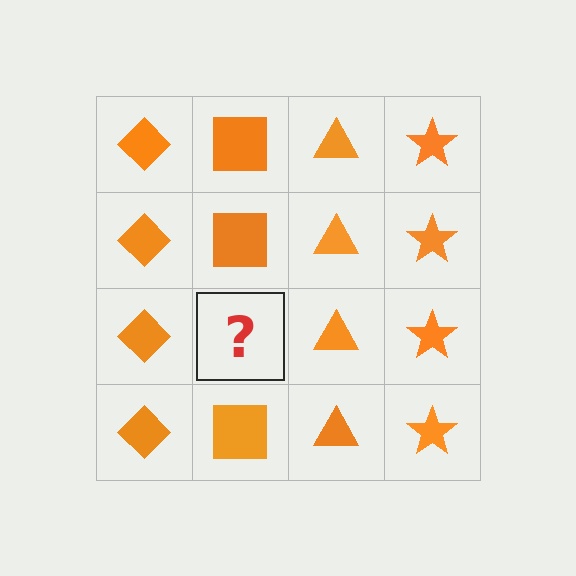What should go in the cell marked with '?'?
The missing cell should contain an orange square.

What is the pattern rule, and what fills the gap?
The rule is that each column has a consistent shape. The gap should be filled with an orange square.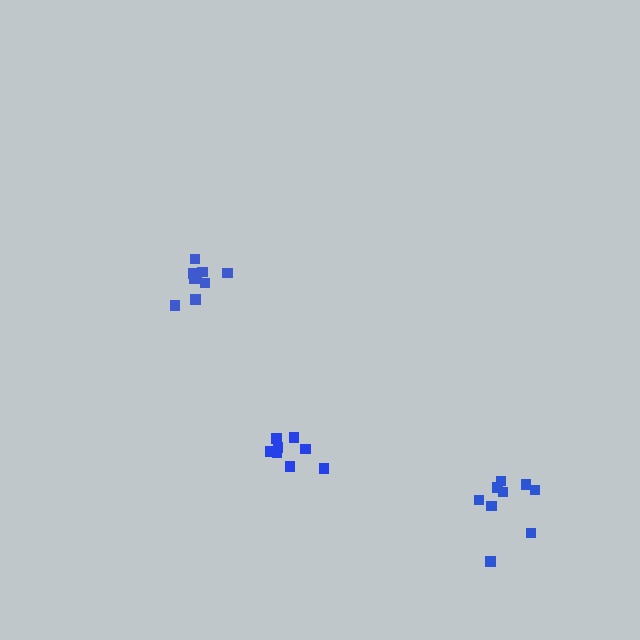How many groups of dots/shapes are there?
There are 3 groups.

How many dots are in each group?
Group 1: 9 dots, Group 2: 9 dots, Group 3: 9 dots (27 total).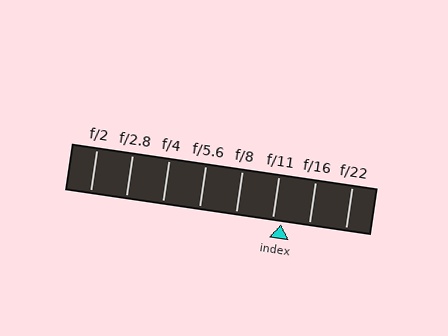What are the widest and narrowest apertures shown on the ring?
The widest aperture shown is f/2 and the narrowest is f/22.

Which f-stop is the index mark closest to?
The index mark is closest to f/11.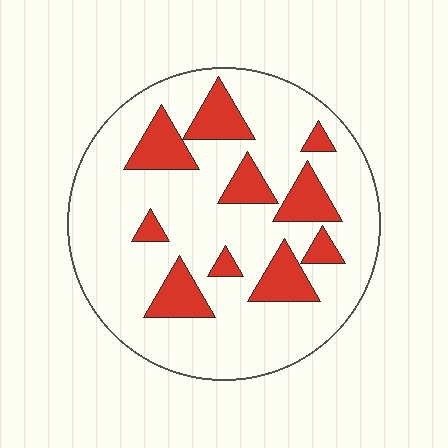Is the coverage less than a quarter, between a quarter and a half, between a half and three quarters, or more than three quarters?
Less than a quarter.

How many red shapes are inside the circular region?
10.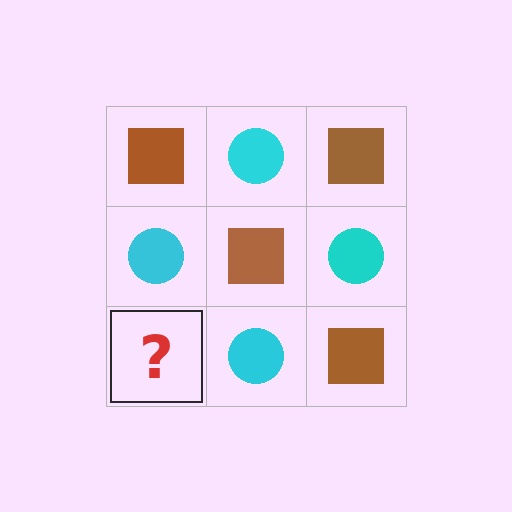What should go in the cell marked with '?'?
The missing cell should contain a brown square.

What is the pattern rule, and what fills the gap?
The rule is that it alternates brown square and cyan circle in a checkerboard pattern. The gap should be filled with a brown square.